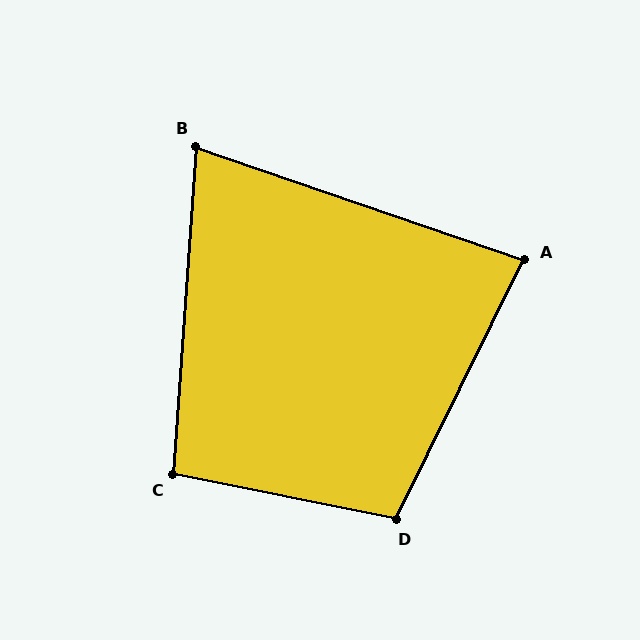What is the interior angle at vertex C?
Approximately 97 degrees (obtuse).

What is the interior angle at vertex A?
Approximately 83 degrees (acute).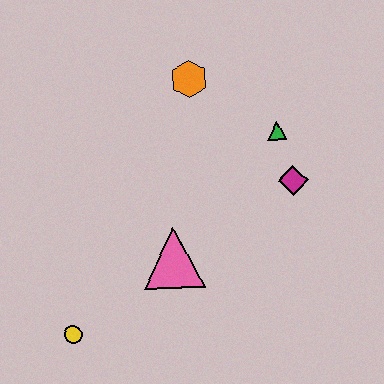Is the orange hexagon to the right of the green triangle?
No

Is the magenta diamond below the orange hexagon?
Yes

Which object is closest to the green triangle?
The magenta diamond is closest to the green triangle.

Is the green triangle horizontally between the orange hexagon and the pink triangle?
No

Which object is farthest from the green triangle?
The yellow circle is farthest from the green triangle.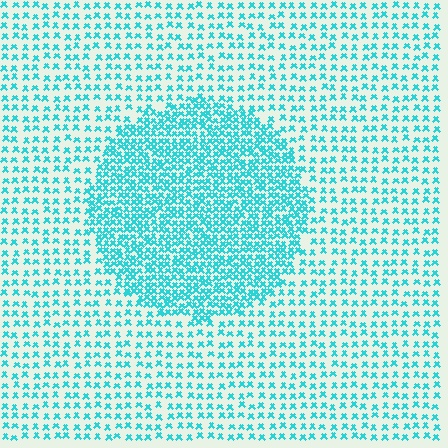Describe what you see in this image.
The image contains small cyan elements arranged at two different densities. A circle-shaped region is visible where the elements are more densely packed than the surrounding area.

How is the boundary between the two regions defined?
The boundary is defined by a change in element density (approximately 2.2x ratio). All elements are the same color, size, and shape.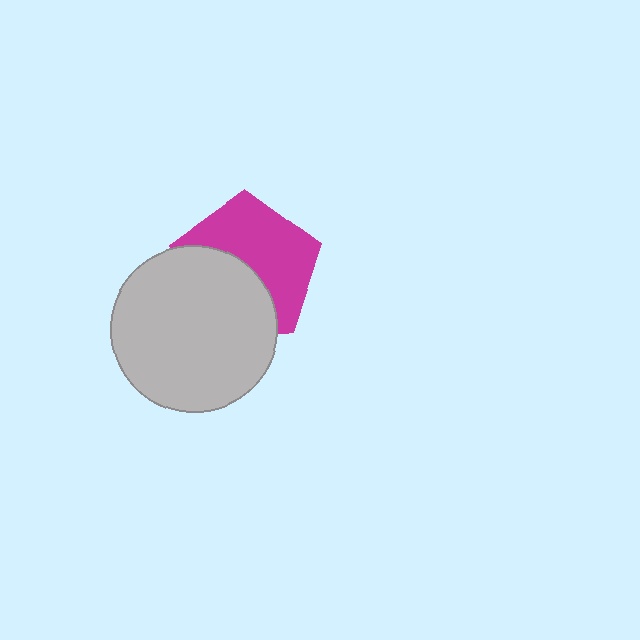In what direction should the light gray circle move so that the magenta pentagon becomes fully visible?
The light gray circle should move down. That is the shortest direction to clear the overlap and leave the magenta pentagon fully visible.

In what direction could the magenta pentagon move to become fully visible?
The magenta pentagon could move up. That would shift it out from behind the light gray circle entirely.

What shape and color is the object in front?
The object in front is a light gray circle.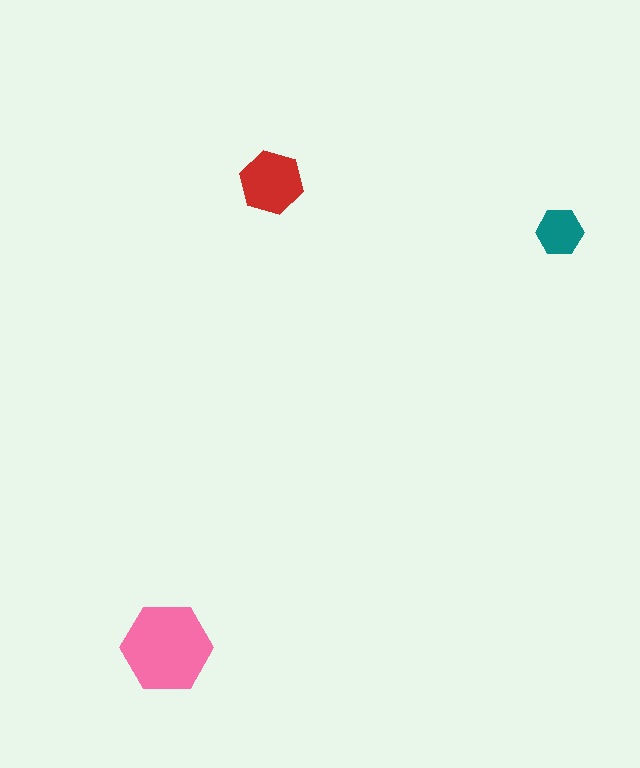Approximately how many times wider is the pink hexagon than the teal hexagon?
About 2 times wider.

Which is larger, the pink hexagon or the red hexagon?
The pink one.